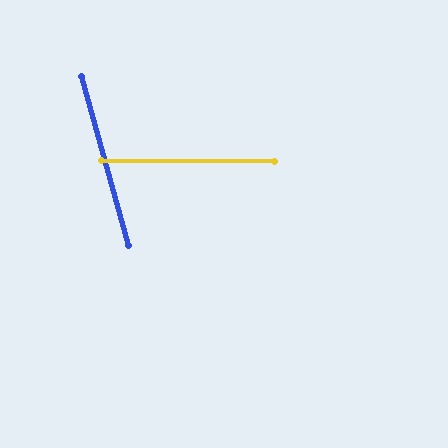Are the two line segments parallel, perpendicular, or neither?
Neither parallel nor perpendicular — they differ by about 74°.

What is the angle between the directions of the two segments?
Approximately 74 degrees.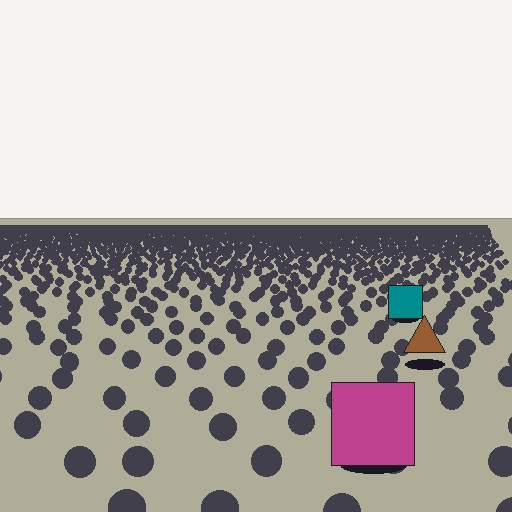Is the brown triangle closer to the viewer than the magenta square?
No. The magenta square is closer — you can tell from the texture gradient: the ground texture is coarser near it.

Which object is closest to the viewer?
The magenta square is closest. The texture marks near it are larger and more spread out.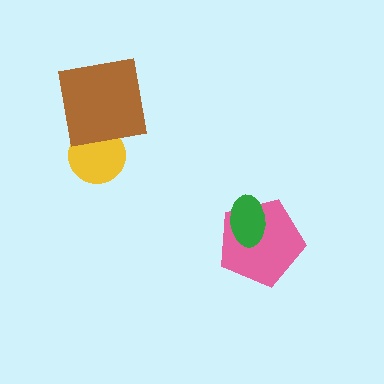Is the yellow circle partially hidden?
Yes, it is partially covered by another shape.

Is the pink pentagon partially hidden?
Yes, it is partially covered by another shape.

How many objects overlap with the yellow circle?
1 object overlaps with the yellow circle.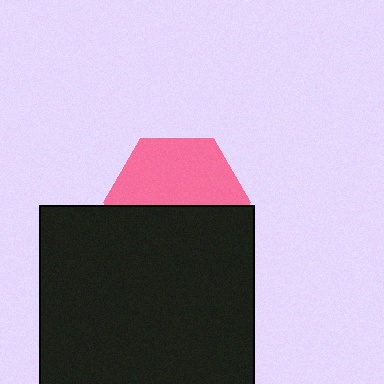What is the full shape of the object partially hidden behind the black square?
The partially hidden object is a pink hexagon.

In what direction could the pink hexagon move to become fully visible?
The pink hexagon could move up. That would shift it out from behind the black square entirely.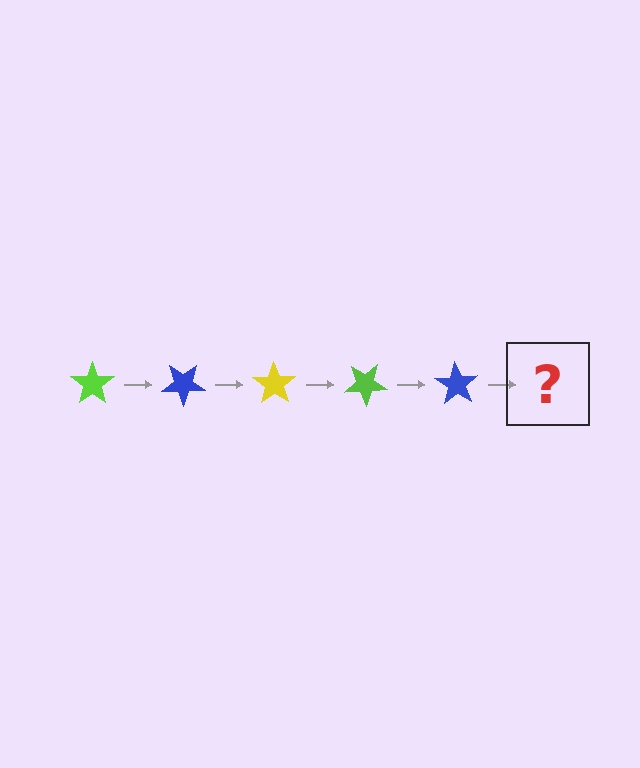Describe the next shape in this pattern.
It should be a yellow star, rotated 175 degrees from the start.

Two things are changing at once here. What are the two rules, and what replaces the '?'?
The two rules are that it rotates 35 degrees each step and the color cycles through lime, blue, and yellow. The '?' should be a yellow star, rotated 175 degrees from the start.